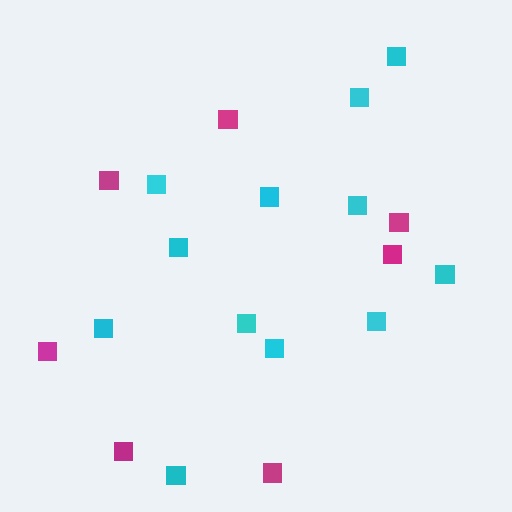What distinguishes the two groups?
There are 2 groups: one group of magenta squares (7) and one group of cyan squares (12).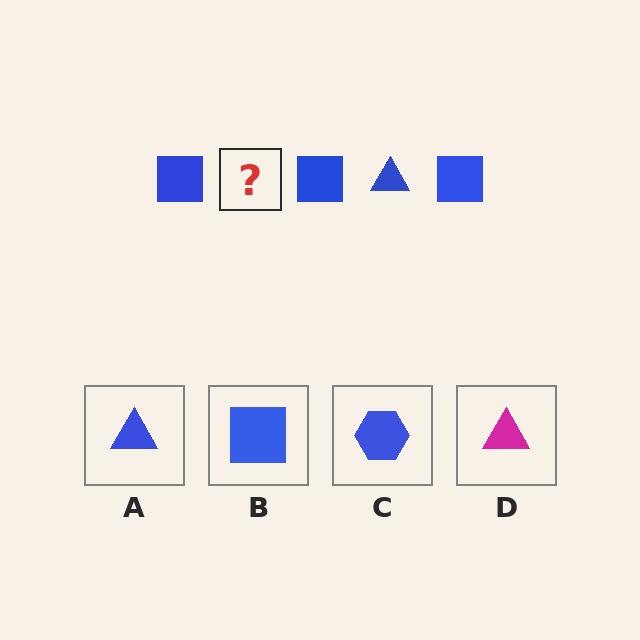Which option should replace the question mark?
Option A.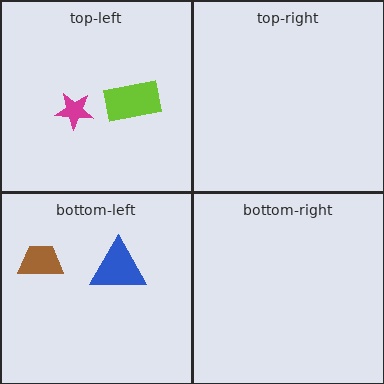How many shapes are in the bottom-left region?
2.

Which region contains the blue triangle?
The bottom-left region.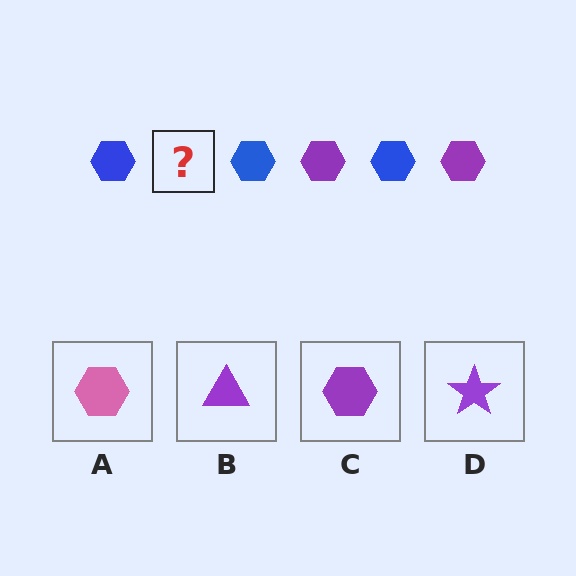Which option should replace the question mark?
Option C.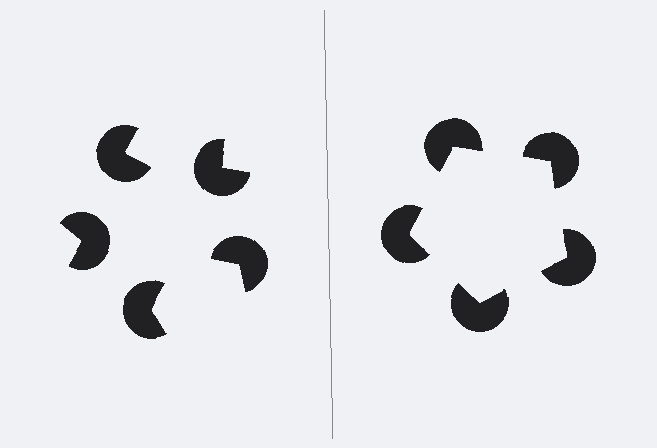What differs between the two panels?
The pac-man discs are positioned identically on both sides; only the wedge orientations differ. On the right they align to a pentagon; on the left they are misaligned.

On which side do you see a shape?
An illusory pentagon appears on the right side. On the left side the wedge cuts are rotated, so no coherent shape forms.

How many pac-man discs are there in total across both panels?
10 — 5 on each side.